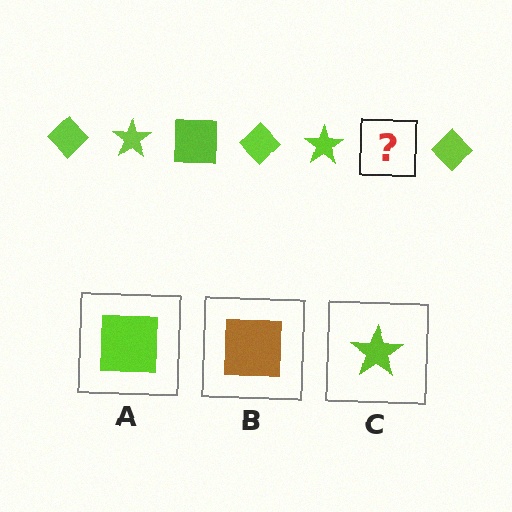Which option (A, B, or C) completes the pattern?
A.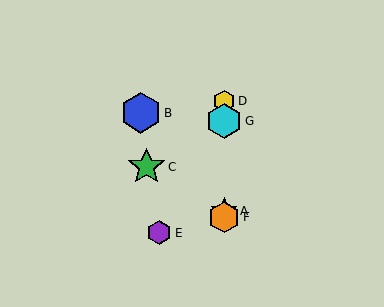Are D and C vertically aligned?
No, D is at x≈224 and C is at x≈146.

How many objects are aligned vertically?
4 objects (A, D, F, G) are aligned vertically.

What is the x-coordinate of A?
Object A is at x≈224.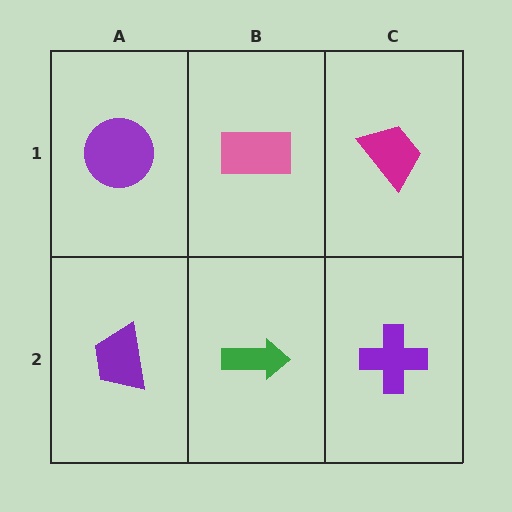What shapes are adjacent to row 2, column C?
A magenta trapezoid (row 1, column C), a green arrow (row 2, column B).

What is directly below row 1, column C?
A purple cross.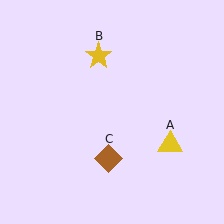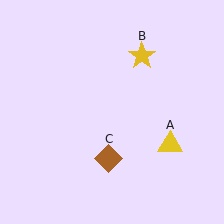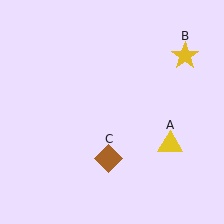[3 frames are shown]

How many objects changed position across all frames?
1 object changed position: yellow star (object B).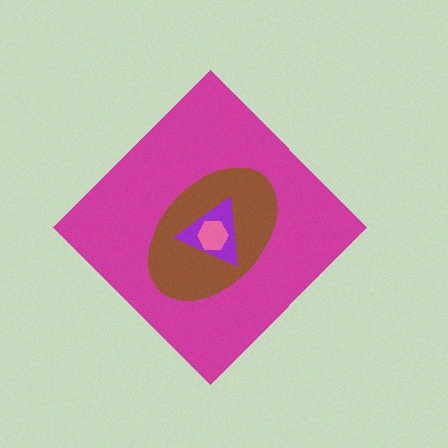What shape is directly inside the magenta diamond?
The brown ellipse.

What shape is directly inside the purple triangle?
The pink hexagon.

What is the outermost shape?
The magenta diamond.